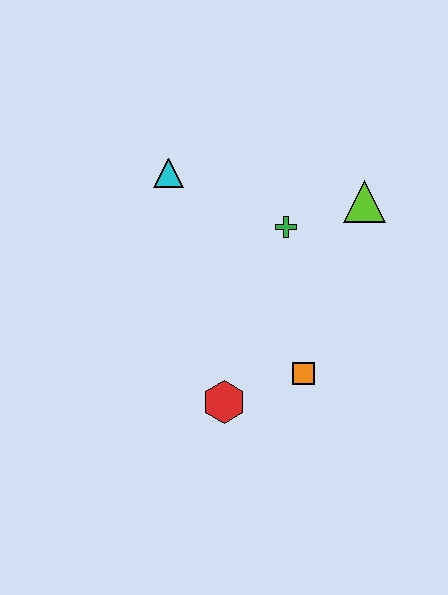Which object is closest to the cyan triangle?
The green cross is closest to the cyan triangle.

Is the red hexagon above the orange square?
No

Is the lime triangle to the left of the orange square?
No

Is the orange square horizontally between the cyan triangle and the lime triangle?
Yes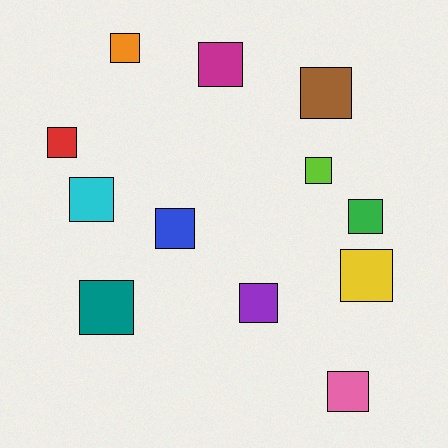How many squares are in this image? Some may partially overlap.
There are 12 squares.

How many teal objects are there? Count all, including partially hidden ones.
There is 1 teal object.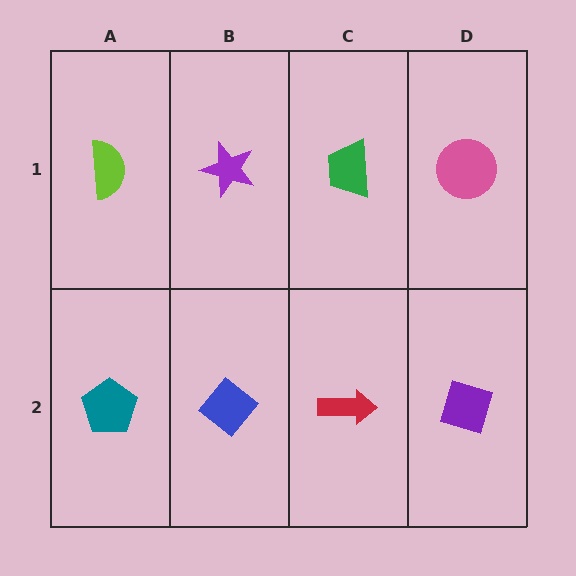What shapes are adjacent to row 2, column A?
A lime semicircle (row 1, column A), a blue diamond (row 2, column B).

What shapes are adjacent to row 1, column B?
A blue diamond (row 2, column B), a lime semicircle (row 1, column A), a green trapezoid (row 1, column C).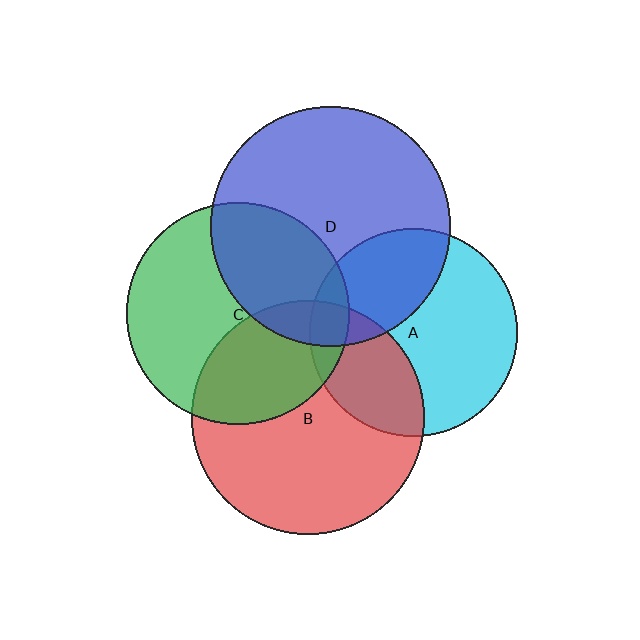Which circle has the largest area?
Circle D (blue).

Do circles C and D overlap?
Yes.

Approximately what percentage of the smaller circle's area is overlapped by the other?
Approximately 35%.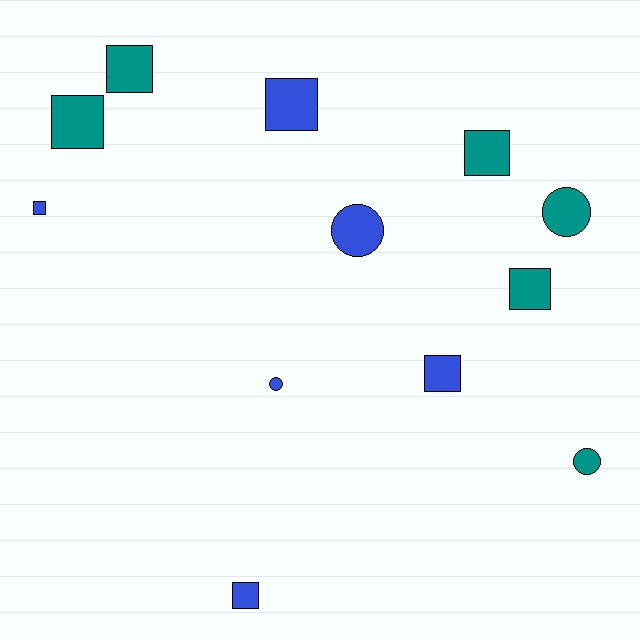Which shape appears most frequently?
Square, with 8 objects.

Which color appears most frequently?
Blue, with 6 objects.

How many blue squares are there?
There are 4 blue squares.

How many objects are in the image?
There are 12 objects.